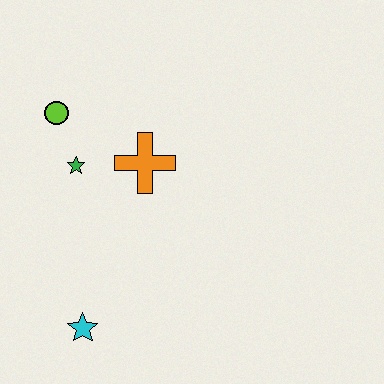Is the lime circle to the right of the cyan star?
No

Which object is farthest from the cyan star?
The lime circle is farthest from the cyan star.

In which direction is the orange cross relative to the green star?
The orange cross is to the right of the green star.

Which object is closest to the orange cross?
The green star is closest to the orange cross.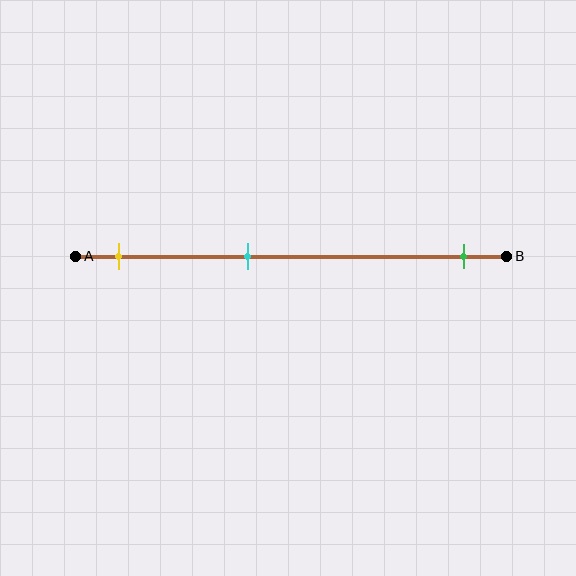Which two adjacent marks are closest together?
The yellow and cyan marks are the closest adjacent pair.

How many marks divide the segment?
There are 3 marks dividing the segment.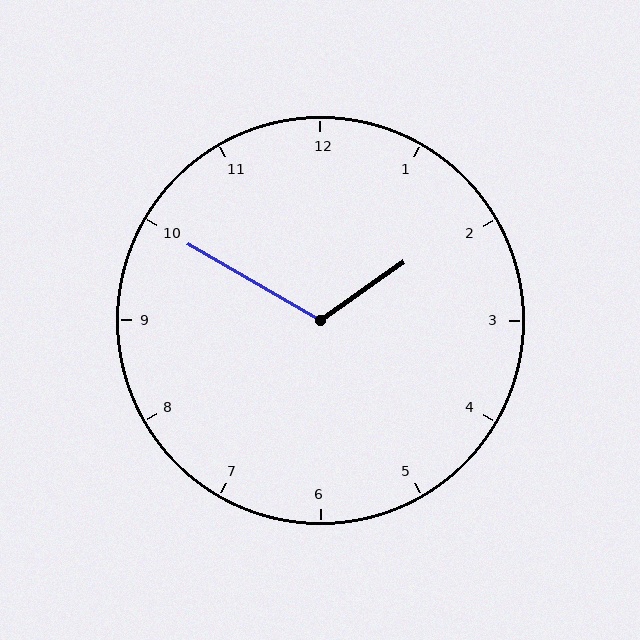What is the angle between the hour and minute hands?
Approximately 115 degrees.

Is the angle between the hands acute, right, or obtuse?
It is obtuse.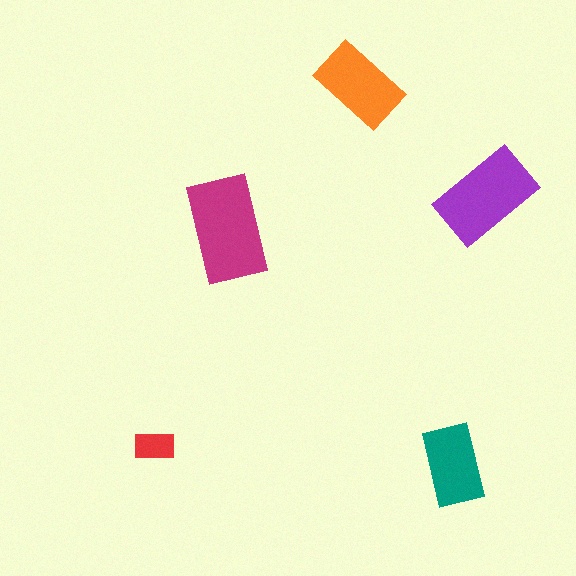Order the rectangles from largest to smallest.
the magenta one, the purple one, the orange one, the teal one, the red one.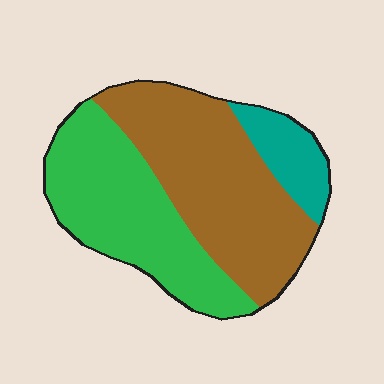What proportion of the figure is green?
Green takes up about two fifths (2/5) of the figure.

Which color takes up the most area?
Brown, at roughly 50%.